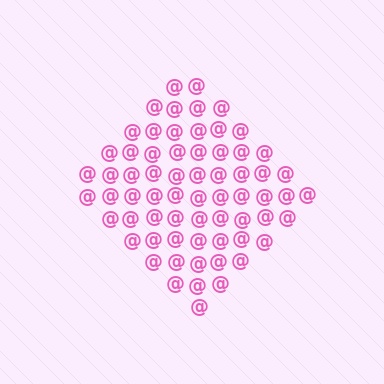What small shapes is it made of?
It is made of small at signs.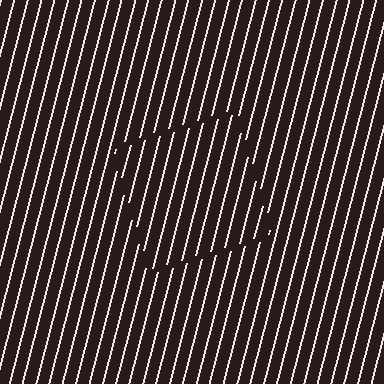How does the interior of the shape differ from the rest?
The interior of the shape contains the same grating, shifted by half a period — the contour is defined by the phase discontinuity where line-ends from the inner and outer gratings abut.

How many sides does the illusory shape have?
4 sides — the line-ends trace a square.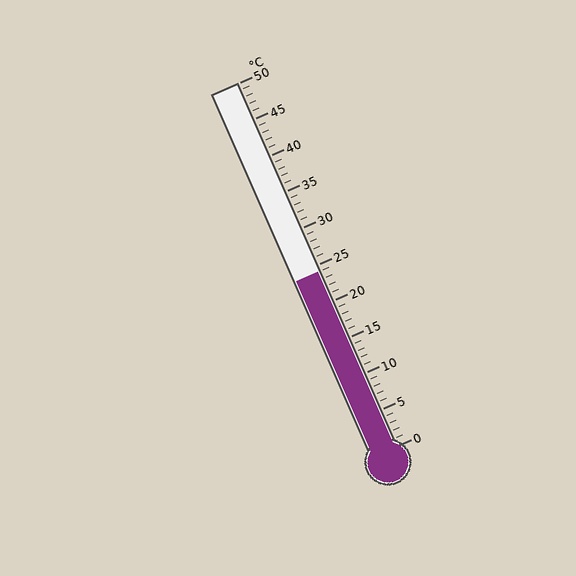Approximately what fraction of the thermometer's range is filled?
The thermometer is filled to approximately 50% of its range.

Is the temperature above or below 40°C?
The temperature is below 40°C.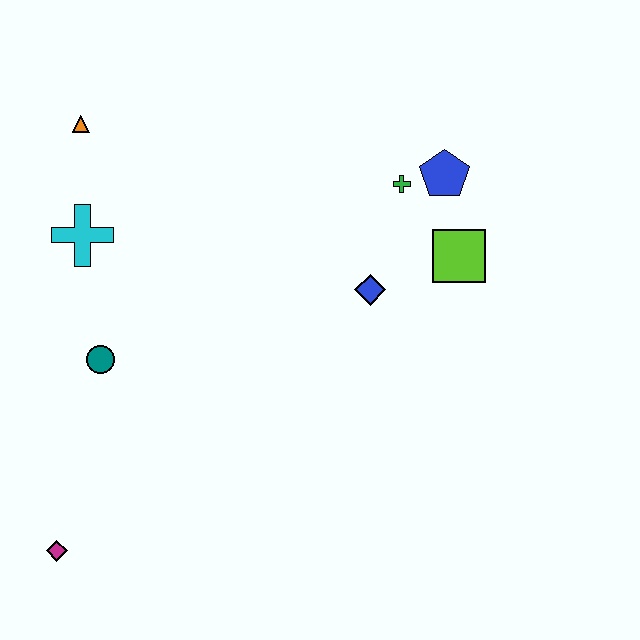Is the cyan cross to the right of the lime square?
No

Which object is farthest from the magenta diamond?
The blue pentagon is farthest from the magenta diamond.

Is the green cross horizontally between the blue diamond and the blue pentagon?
Yes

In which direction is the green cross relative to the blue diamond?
The green cross is above the blue diamond.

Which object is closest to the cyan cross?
The orange triangle is closest to the cyan cross.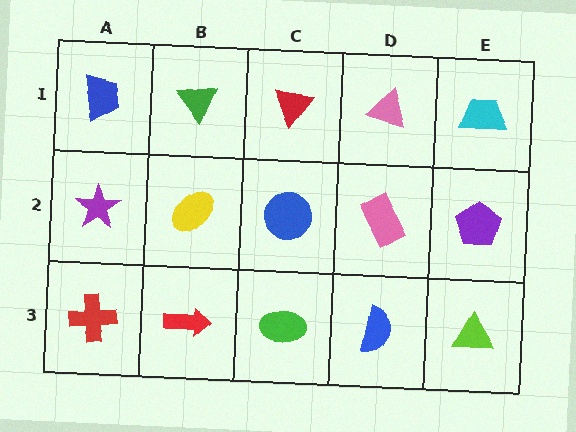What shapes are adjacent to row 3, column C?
A blue circle (row 2, column C), a red arrow (row 3, column B), a blue semicircle (row 3, column D).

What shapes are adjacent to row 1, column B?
A yellow ellipse (row 2, column B), a blue trapezoid (row 1, column A), a red triangle (row 1, column C).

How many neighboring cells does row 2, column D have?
4.